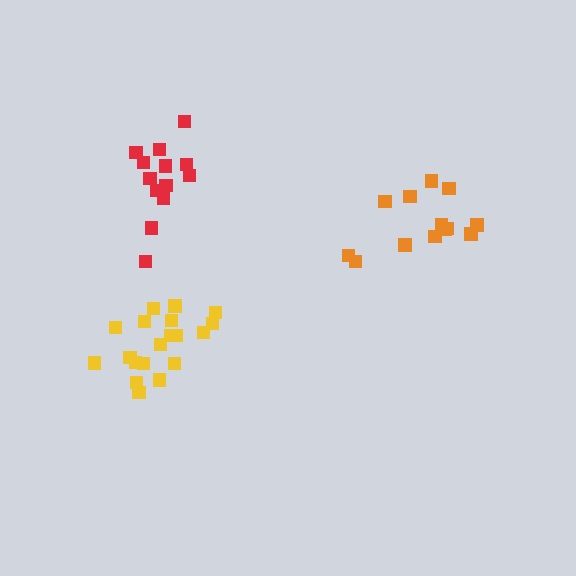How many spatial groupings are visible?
There are 3 spatial groupings.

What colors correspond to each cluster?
The clusters are colored: orange, red, yellow.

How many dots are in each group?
Group 1: 13 dots, Group 2: 13 dots, Group 3: 19 dots (45 total).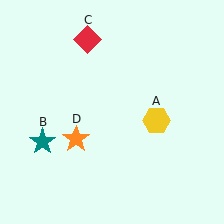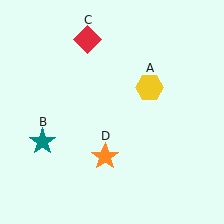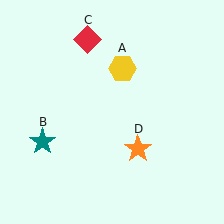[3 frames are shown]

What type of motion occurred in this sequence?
The yellow hexagon (object A), orange star (object D) rotated counterclockwise around the center of the scene.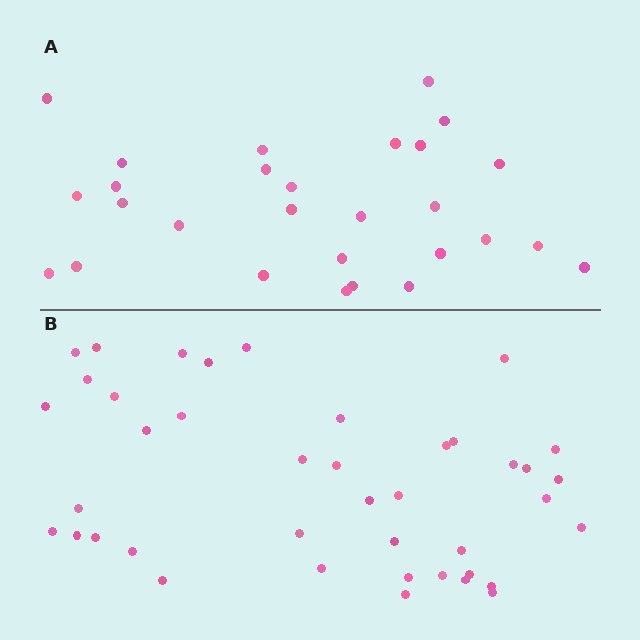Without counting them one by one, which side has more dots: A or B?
Region B (the bottom region) has more dots.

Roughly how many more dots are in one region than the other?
Region B has approximately 15 more dots than region A.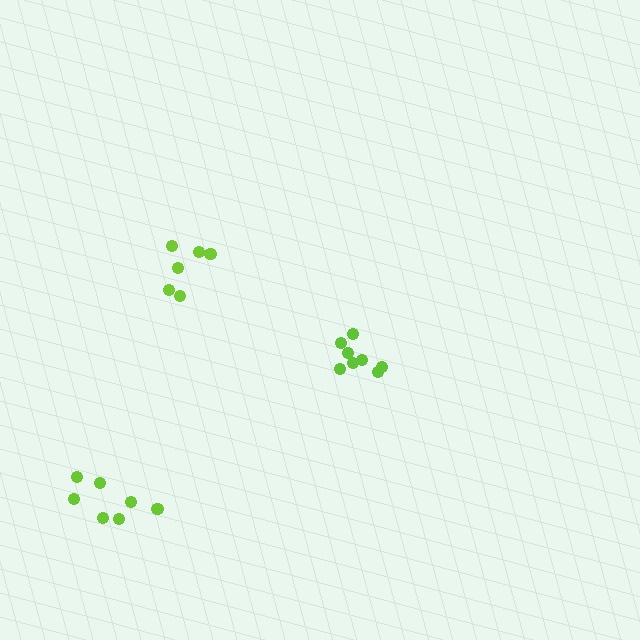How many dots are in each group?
Group 1: 8 dots, Group 2: 7 dots, Group 3: 6 dots (21 total).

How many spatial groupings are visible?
There are 3 spatial groupings.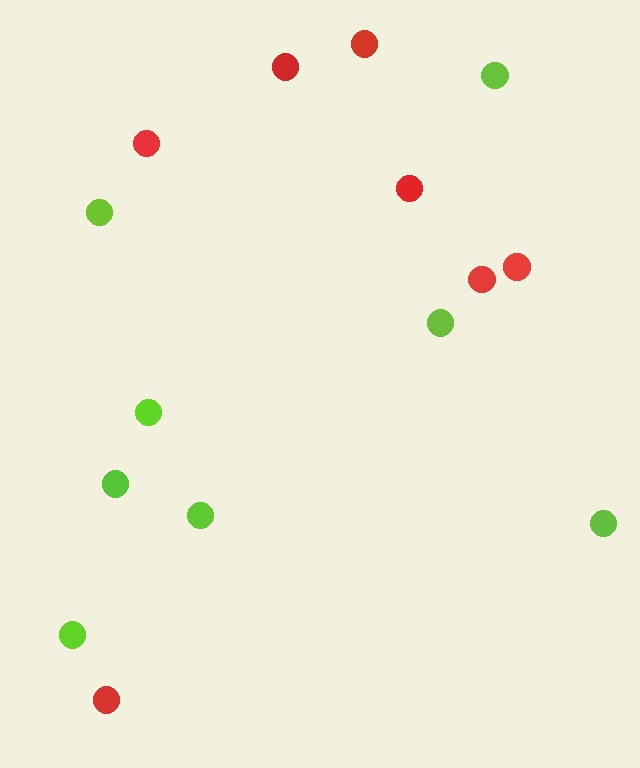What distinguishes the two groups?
There are 2 groups: one group of lime circles (8) and one group of red circles (7).